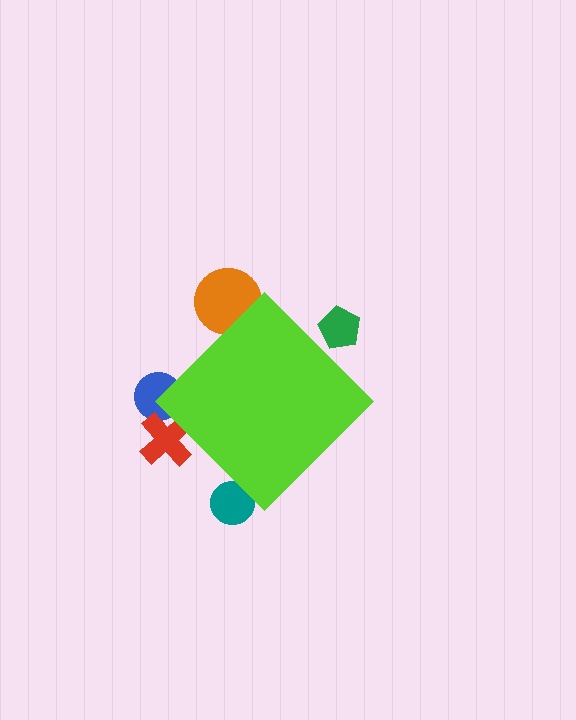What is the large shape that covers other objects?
A lime diamond.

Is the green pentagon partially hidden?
Yes, the green pentagon is partially hidden behind the lime diamond.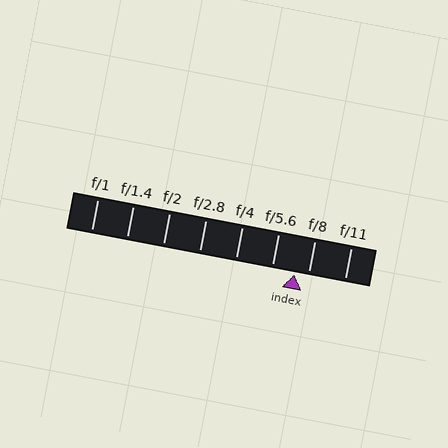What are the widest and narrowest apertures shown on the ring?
The widest aperture shown is f/1 and the narrowest is f/11.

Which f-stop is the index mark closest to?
The index mark is closest to f/8.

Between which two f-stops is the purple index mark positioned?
The index mark is between f/5.6 and f/8.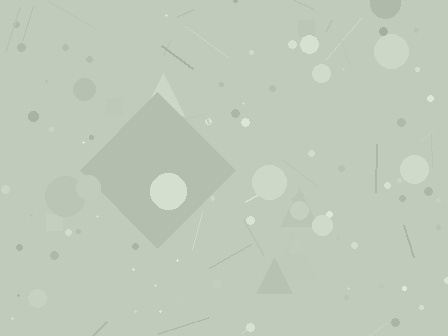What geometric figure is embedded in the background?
A diamond is embedded in the background.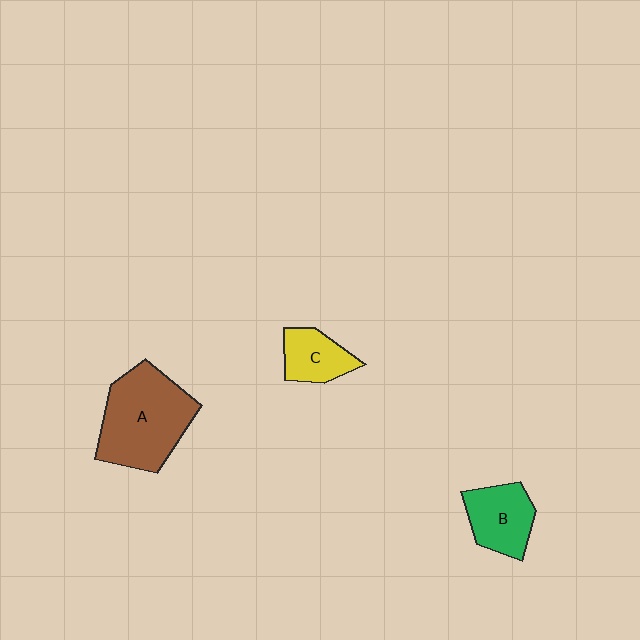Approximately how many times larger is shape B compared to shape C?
Approximately 1.3 times.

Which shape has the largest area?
Shape A (brown).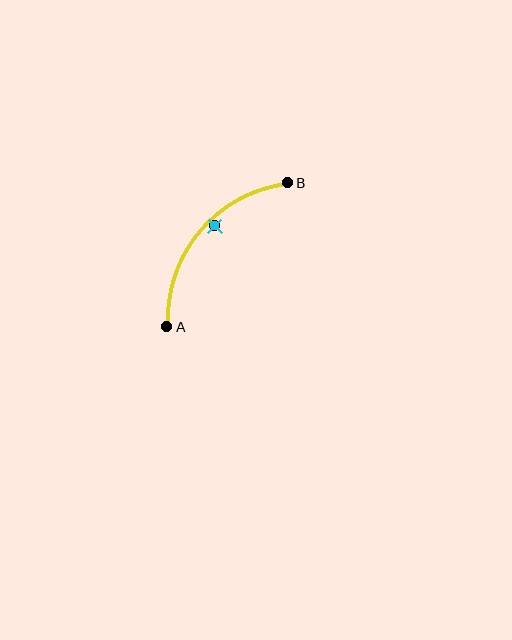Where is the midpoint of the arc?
The arc midpoint is the point on the curve farthest from the straight line joining A and B. It sits above and to the left of that line.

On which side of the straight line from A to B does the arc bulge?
The arc bulges above and to the left of the straight line connecting A and B.